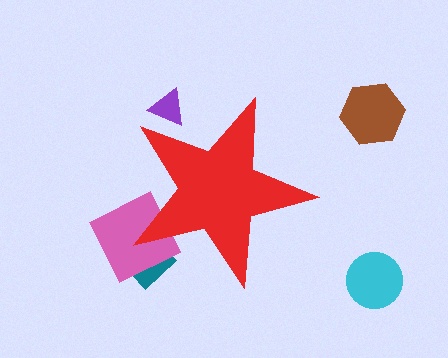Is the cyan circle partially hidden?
No, the cyan circle is fully visible.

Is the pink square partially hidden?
Yes, the pink square is partially hidden behind the red star.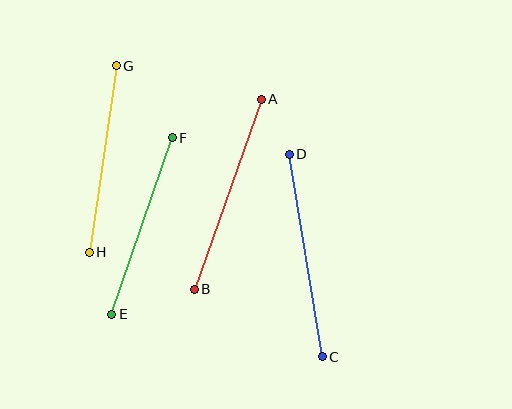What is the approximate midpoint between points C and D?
The midpoint is at approximately (306, 255) pixels.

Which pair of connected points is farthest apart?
Points C and D are farthest apart.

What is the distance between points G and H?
The distance is approximately 188 pixels.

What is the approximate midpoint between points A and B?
The midpoint is at approximately (228, 194) pixels.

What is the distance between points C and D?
The distance is approximately 205 pixels.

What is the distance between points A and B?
The distance is approximately 201 pixels.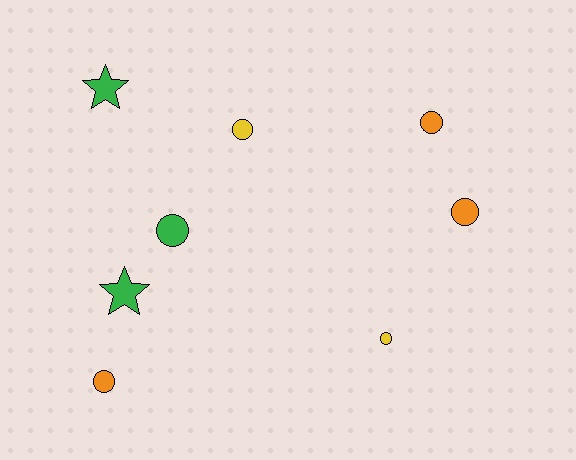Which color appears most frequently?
Green, with 3 objects.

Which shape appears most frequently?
Circle, with 6 objects.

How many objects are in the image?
There are 8 objects.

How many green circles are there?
There is 1 green circle.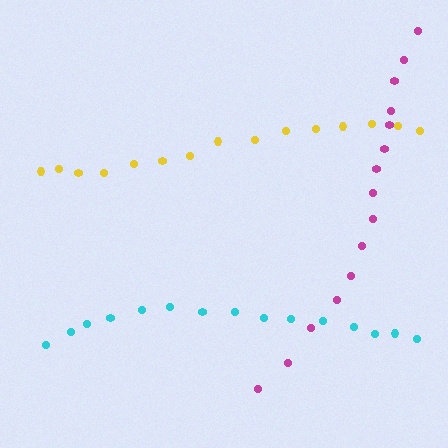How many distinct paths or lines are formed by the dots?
There are 3 distinct paths.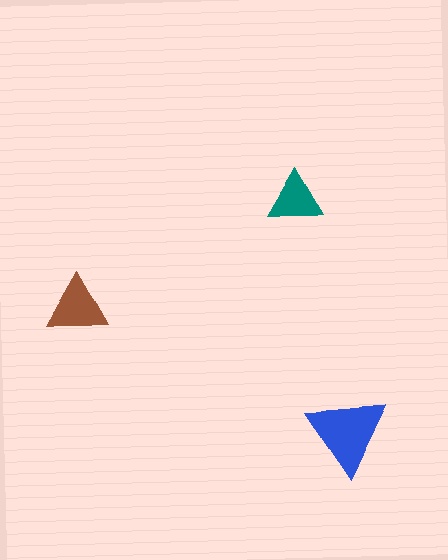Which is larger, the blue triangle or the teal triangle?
The blue one.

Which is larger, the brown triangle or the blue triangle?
The blue one.